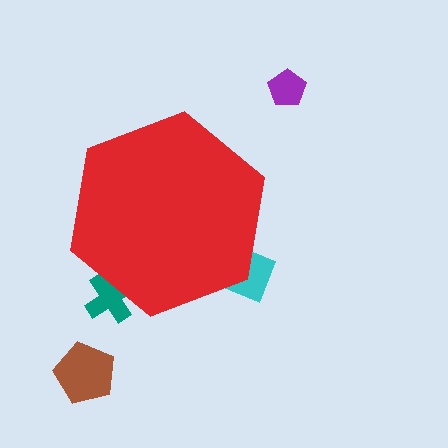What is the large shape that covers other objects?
A red hexagon.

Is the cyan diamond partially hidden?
Yes, the cyan diamond is partially hidden behind the red hexagon.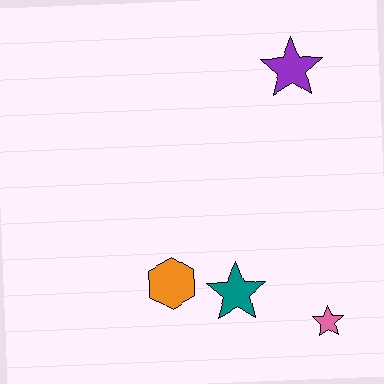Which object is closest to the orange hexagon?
The teal star is closest to the orange hexagon.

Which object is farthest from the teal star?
The purple star is farthest from the teal star.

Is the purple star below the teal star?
No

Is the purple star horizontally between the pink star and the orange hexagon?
Yes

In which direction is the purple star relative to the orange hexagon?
The purple star is above the orange hexagon.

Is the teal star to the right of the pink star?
No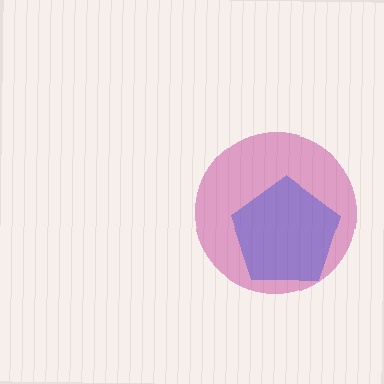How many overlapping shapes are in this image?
There are 2 overlapping shapes in the image.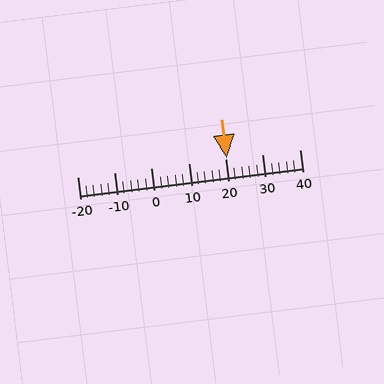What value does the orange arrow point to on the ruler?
The orange arrow points to approximately 20.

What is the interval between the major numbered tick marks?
The major tick marks are spaced 10 units apart.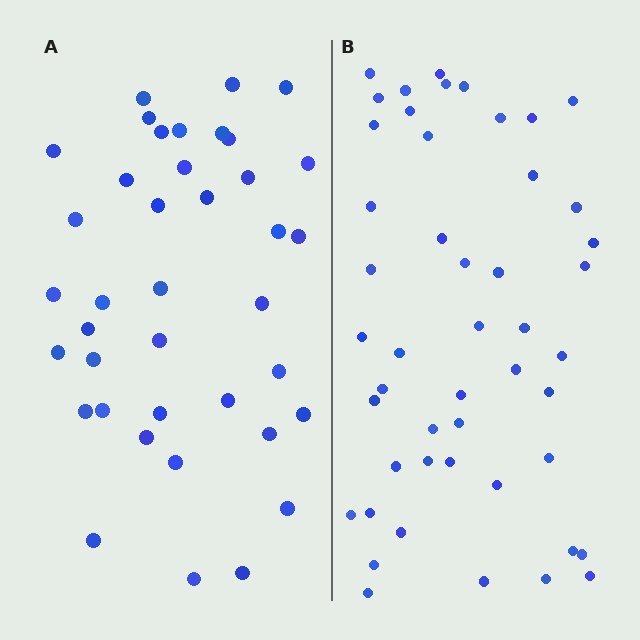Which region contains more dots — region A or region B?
Region B (the right region) has more dots.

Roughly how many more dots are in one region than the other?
Region B has roughly 8 or so more dots than region A.